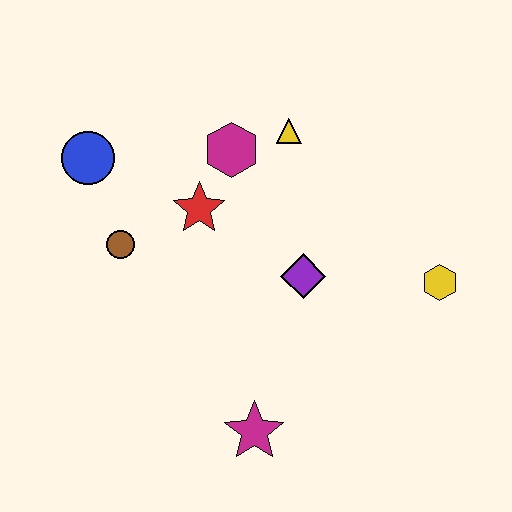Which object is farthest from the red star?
The yellow hexagon is farthest from the red star.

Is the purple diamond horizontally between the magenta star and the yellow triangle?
No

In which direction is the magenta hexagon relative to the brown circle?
The magenta hexagon is to the right of the brown circle.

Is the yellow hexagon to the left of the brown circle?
No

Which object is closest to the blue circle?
The brown circle is closest to the blue circle.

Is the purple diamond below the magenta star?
No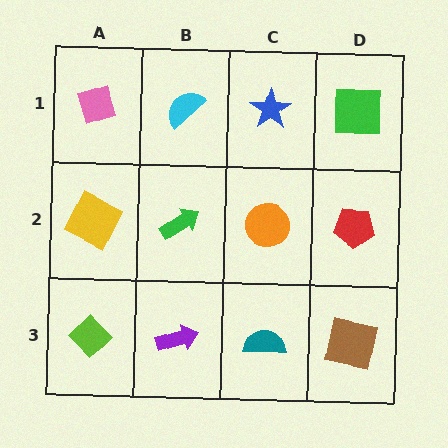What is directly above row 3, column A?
A yellow square.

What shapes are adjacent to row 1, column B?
A green arrow (row 2, column B), a pink diamond (row 1, column A), a blue star (row 1, column C).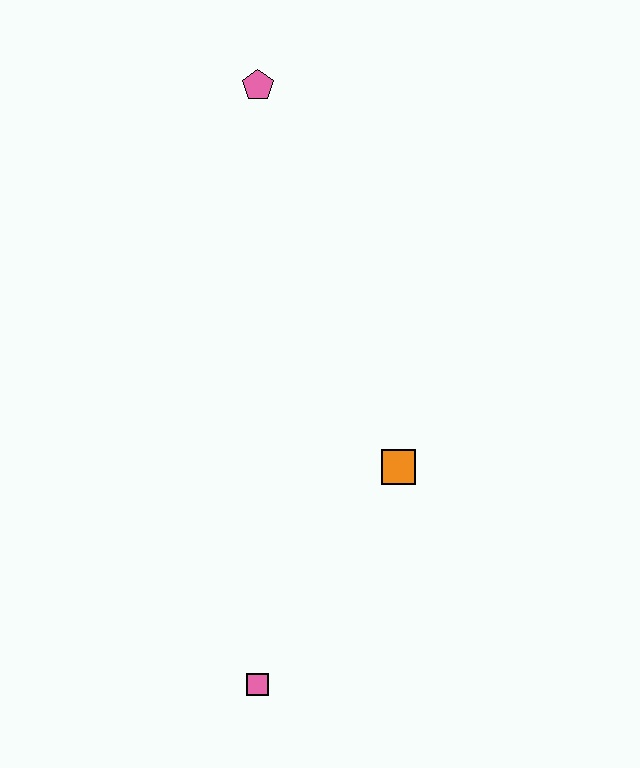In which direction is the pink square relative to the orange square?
The pink square is below the orange square.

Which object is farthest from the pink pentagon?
The pink square is farthest from the pink pentagon.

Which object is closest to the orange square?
The pink square is closest to the orange square.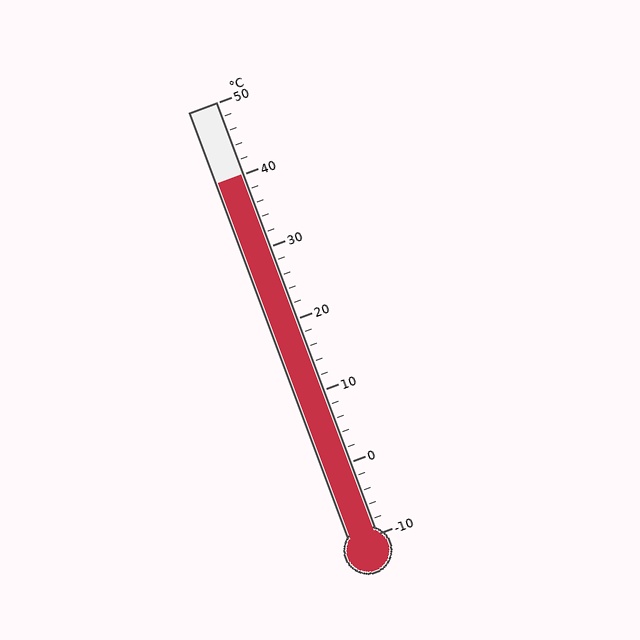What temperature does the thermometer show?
The thermometer shows approximately 40°C.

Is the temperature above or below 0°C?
The temperature is above 0°C.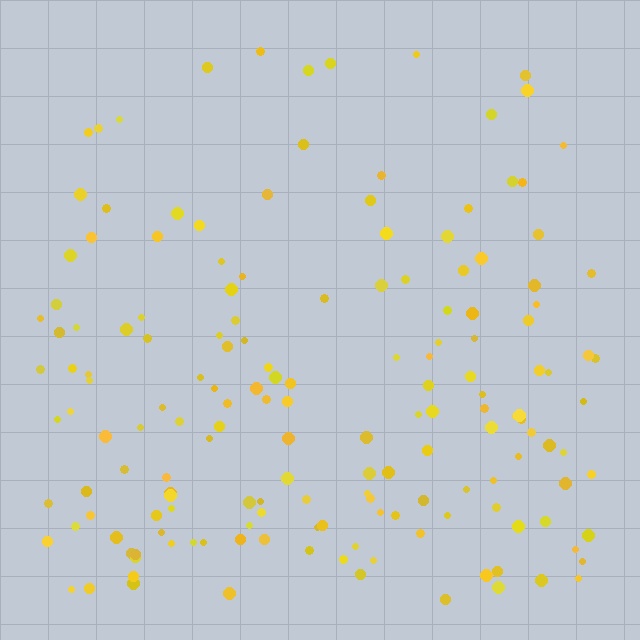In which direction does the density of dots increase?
From top to bottom, with the bottom side densest.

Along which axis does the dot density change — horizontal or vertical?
Vertical.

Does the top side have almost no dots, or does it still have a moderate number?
Still a moderate number, just noticeably fewer than the bottom.